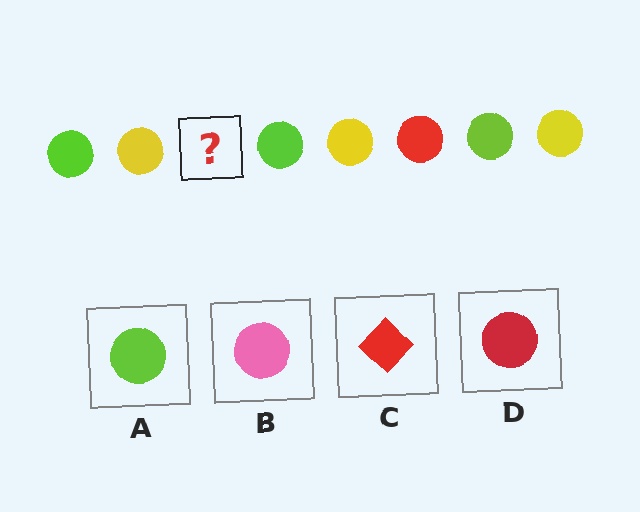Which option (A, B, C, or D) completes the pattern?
D.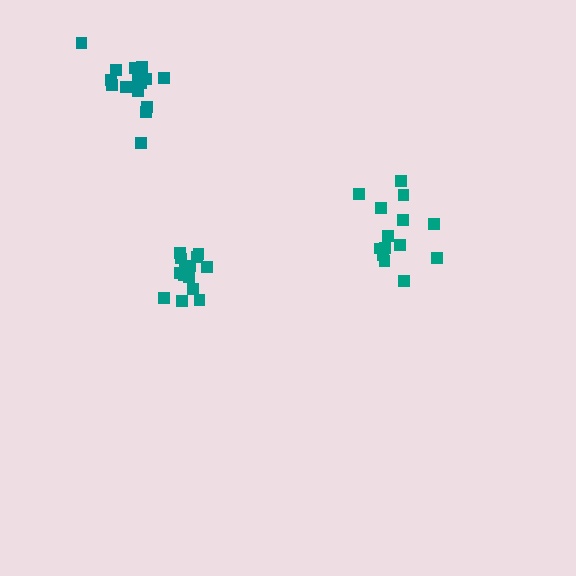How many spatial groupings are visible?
There are 3 spatial groupings.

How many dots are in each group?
Group 1: 14 dots, Group 2: 15 dots, Group 3: 15 dots (44 total).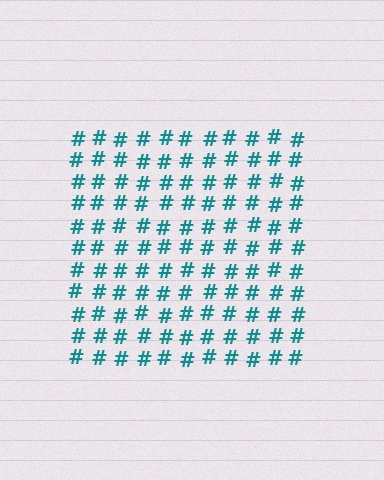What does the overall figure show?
The overall figure shows a square.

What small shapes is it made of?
It is made of small hash symbols.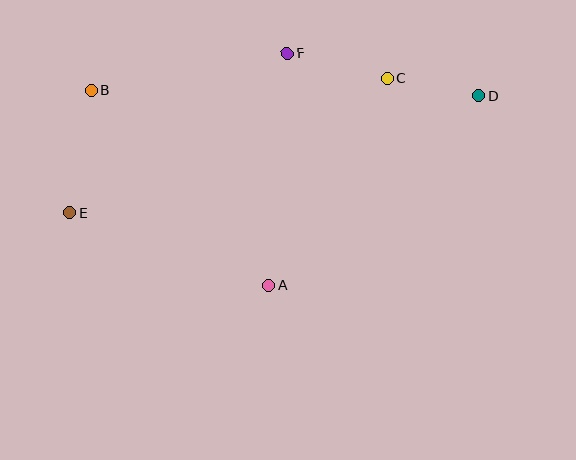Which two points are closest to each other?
Points C and D are closest to each other.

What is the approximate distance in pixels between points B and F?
The distance between B and F is approximately 200 pixels.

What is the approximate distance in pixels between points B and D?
The distance between B and D is approximately 388 pixels.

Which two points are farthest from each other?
Points D and E are farthest from each other.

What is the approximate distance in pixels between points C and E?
The distance between C and E is approximately 345 pixels.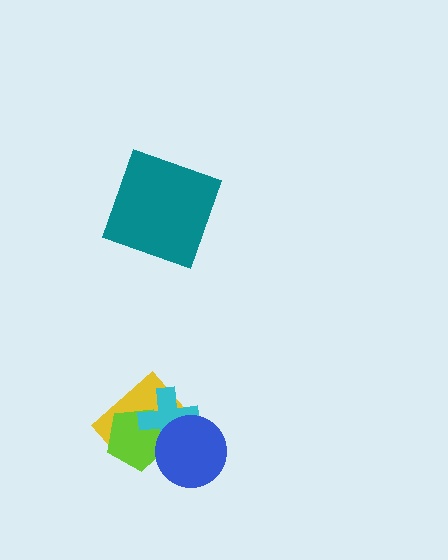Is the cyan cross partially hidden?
Yes, it is partially covered by another shape.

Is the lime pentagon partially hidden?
Yes, it is partially covered by another shape.